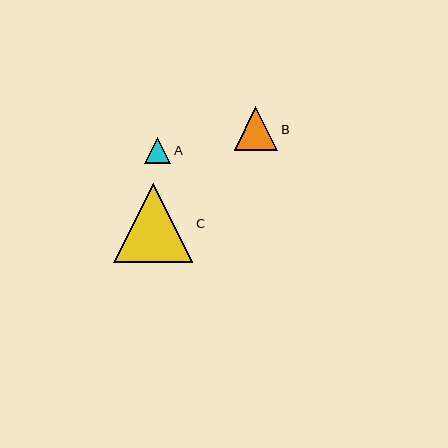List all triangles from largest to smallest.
From largest to smallest: C, B, A.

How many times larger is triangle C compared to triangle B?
Triangle C is approximately 1.8 times the size of triangle B.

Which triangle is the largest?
Triangle C is the largest with a size of approximately 79 pixels.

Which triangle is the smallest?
Triangle A is the smallest with a size of approximately 26 pixels.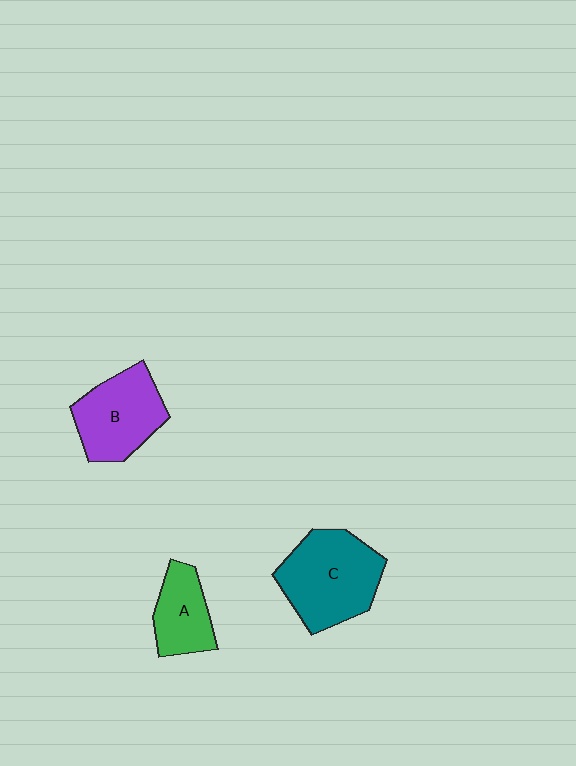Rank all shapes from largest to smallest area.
From largest to smallest: C (teal), B (purple), A (green).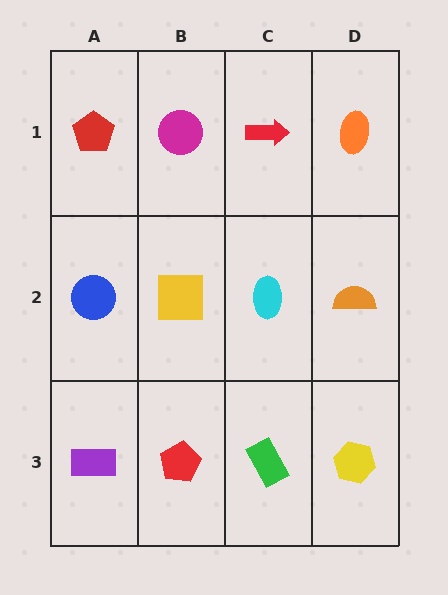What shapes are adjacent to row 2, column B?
A magenta circle (row 1, column B), a red pentagon (row 3, column B), a blue circle (row 2, column A), a cyan ellipse (row 2, column C).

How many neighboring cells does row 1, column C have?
3.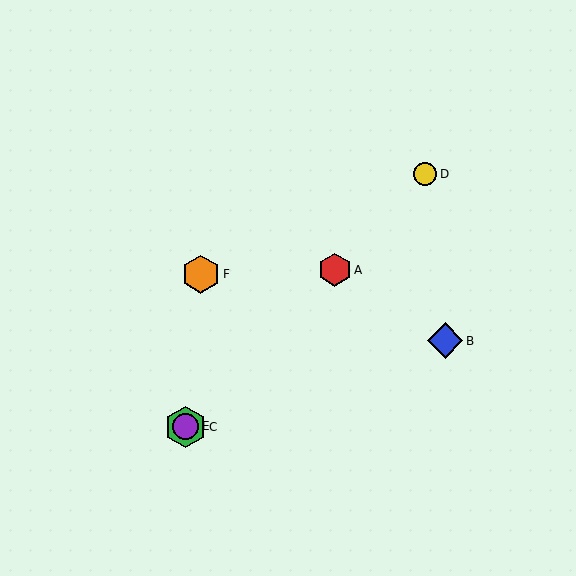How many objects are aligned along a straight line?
4 objects (A, C, D, E) are aligned along a straight line.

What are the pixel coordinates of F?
Object F is at (201, 274).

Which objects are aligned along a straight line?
Objects A, C, D, E are aligned along a straight line.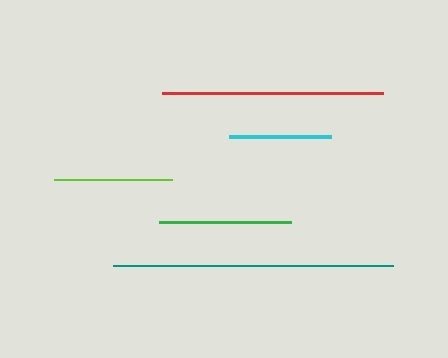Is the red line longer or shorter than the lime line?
The red line is longer than the lime line.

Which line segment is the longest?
The teal line is the longest at approximately 280 pixels.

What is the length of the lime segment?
The lime segment is approximately 118 pixels long.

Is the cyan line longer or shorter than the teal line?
The teal line is longer than the cyan line.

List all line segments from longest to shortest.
From longest to shortest: teal, red, green, lime, cyan.